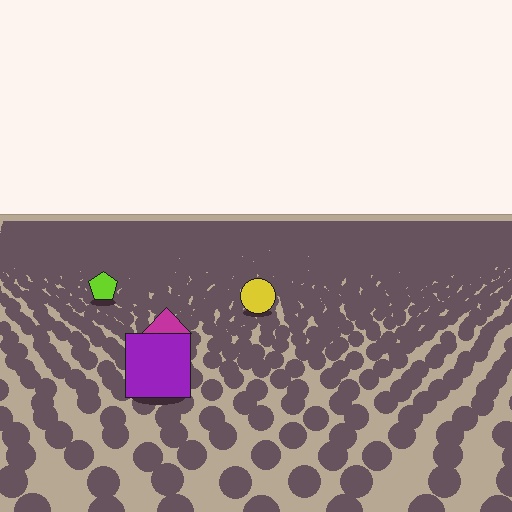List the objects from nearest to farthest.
From nearest to farthest: the purple square, the magenta diamond, the yellow circle, the lime pentagon.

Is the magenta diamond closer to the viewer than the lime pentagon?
Yes. The magenta diamond is closer — you can tell from the texture gradient: the ground texture is coarser near it.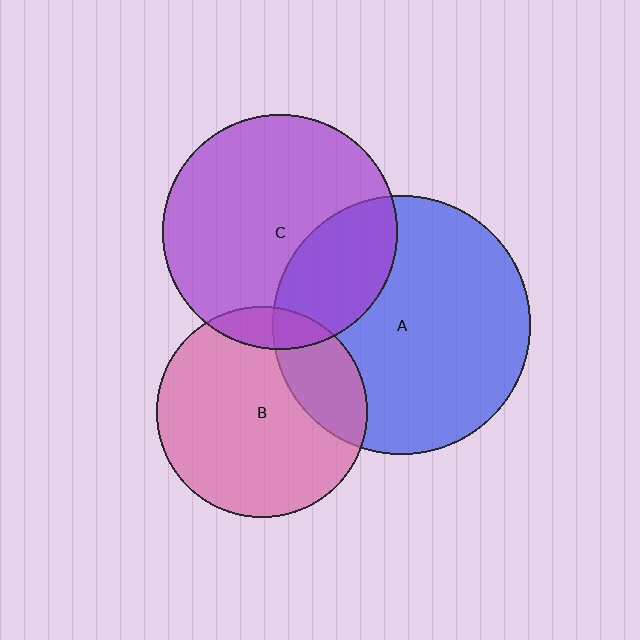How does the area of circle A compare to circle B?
Approximately 1.5 times.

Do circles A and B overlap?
Yes.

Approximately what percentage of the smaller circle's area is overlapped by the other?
Approximately 25%.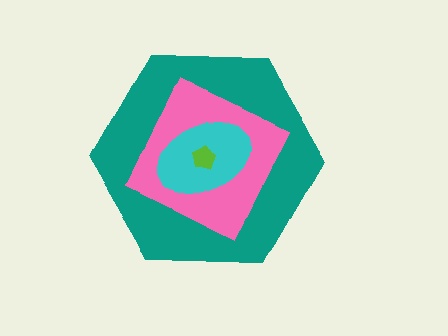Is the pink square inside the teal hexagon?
Yes.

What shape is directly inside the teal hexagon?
The pink square.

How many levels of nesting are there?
4.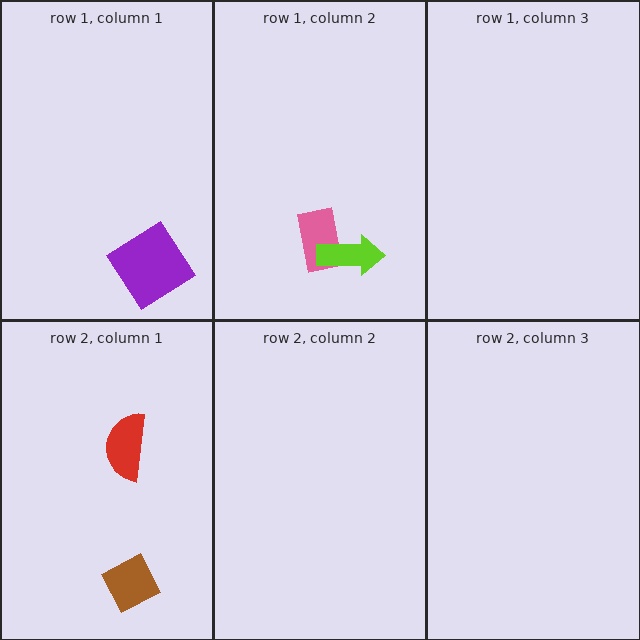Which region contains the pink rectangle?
The row 1, column 2 region.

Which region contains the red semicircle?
The row 2, column 1 region.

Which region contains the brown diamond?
The row 2, column 1 region.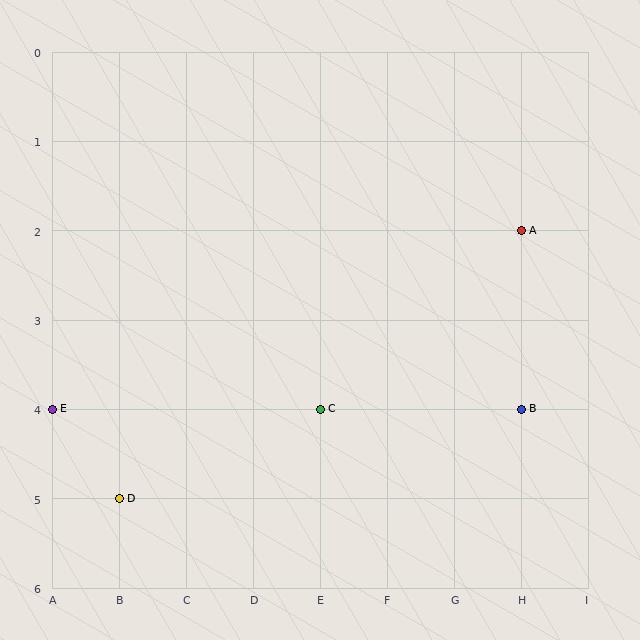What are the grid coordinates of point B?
Point B is at grid coordinates (H, 4).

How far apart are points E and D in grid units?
Points E and D are 1 column and 1 row apart (about 1.4 grid units diagonally).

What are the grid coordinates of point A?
Point A is at grid coordinates (H, 2).